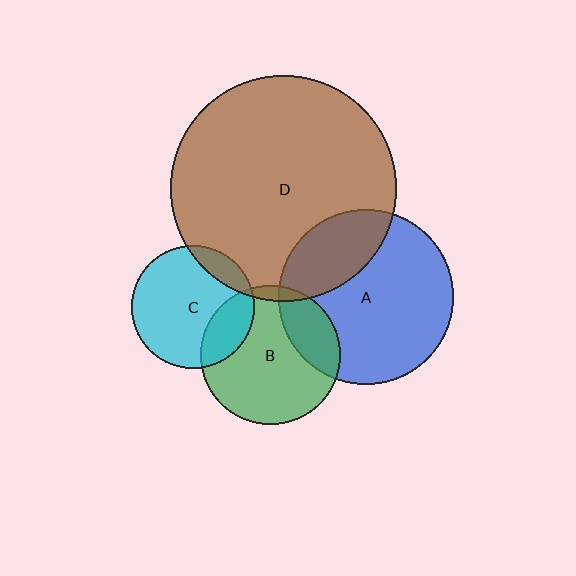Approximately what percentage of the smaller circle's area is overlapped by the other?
Approximately 20%.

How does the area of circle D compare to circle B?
Approximately 2.6 times.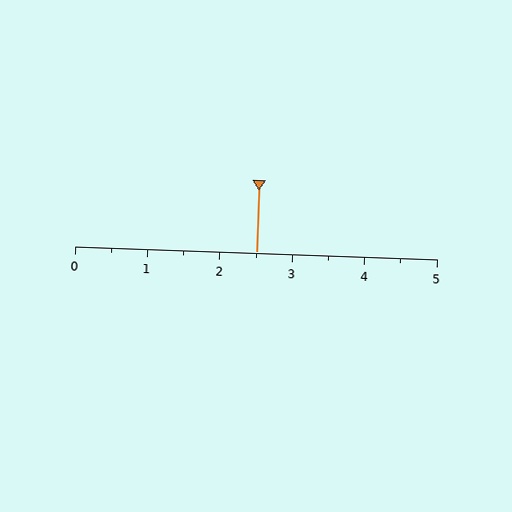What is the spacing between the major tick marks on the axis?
The major ticks are spaced 1 apart.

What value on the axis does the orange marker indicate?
The marker indicates approximately 2.5.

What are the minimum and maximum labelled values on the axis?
The axis runs from 0 to 5.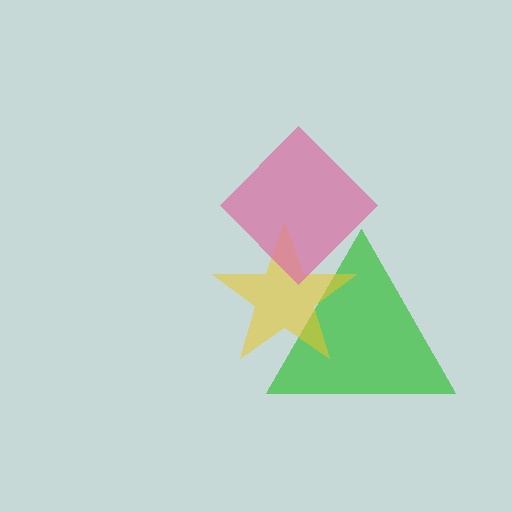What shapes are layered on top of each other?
The layered shapes are: a green triangle, a yellow star, a pink diamond.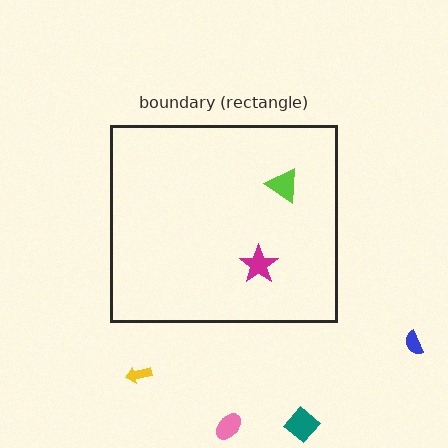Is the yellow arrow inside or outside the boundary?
Outside.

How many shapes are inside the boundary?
2 inside, 4 outside.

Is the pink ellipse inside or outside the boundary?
Outside.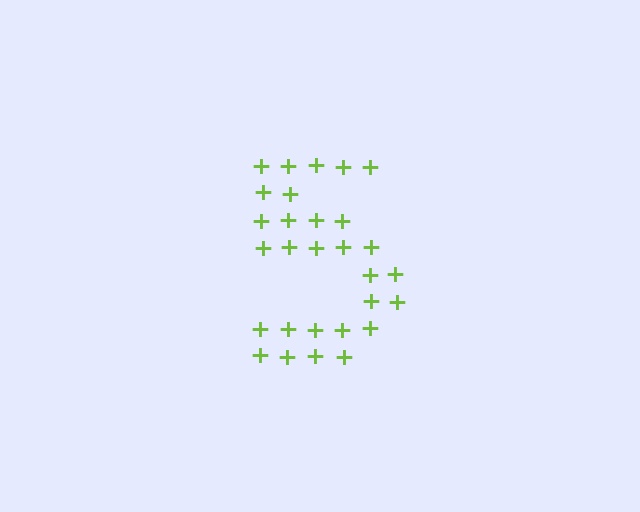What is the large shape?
The large shape is the digit 5.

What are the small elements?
The small elements are plus signs.